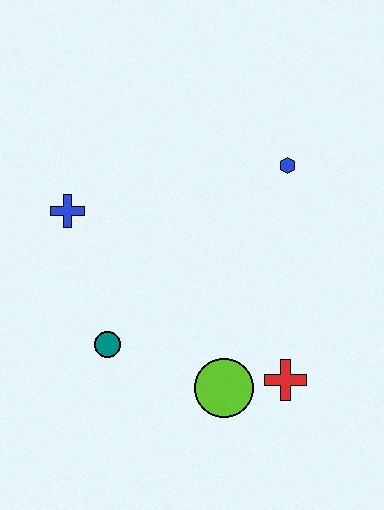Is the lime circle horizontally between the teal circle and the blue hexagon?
Yes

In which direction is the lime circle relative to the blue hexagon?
The lime circle is below the blue hexagon.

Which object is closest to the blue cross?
The teal circle is closest to the blue cross.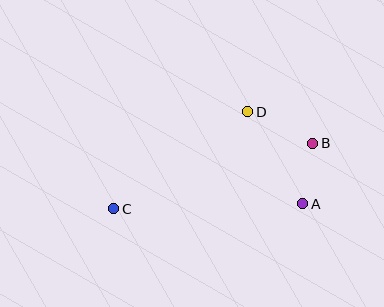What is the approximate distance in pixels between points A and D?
The distance between A and D is approximately 107 pixels.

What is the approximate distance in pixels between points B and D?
The distance between B and D is approximately 72 pixels.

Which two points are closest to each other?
Points A and B are closest to each other.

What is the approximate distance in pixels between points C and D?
The distance between C and D is approximately 165 pixels.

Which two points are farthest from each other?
Points B and C are farthest from each other.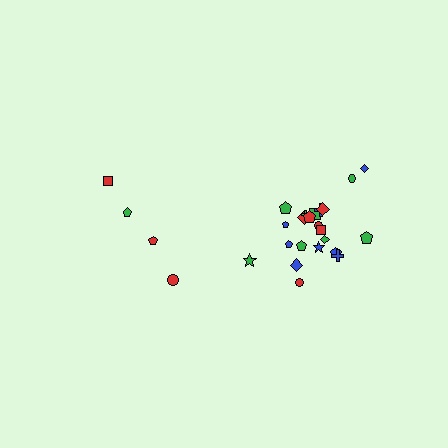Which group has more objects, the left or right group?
The right group.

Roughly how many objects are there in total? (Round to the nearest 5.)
Roughly 25 objects in total.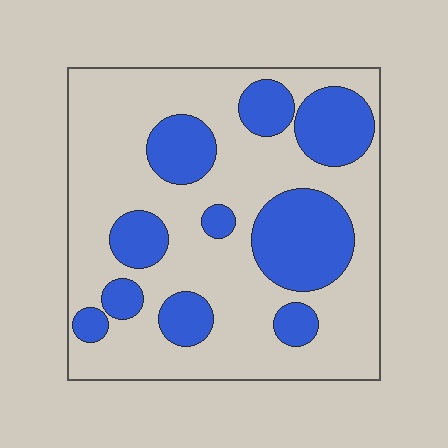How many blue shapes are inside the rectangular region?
10.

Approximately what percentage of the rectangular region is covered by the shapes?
Approximately 30%.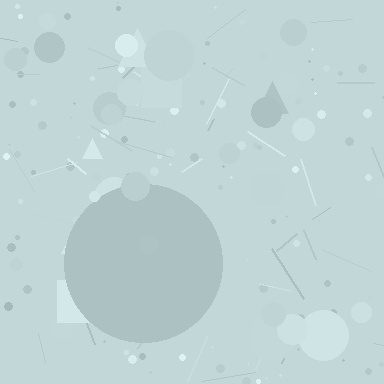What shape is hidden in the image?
A circle is hidden in the image.